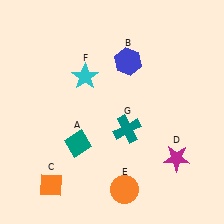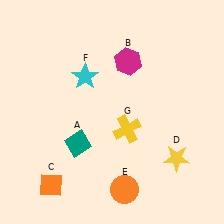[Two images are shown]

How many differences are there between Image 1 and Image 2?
There are 3 differences between the two images.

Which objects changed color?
B changed from blue to magenta. D changed from magenta to yellow. G changed from teal to yellow.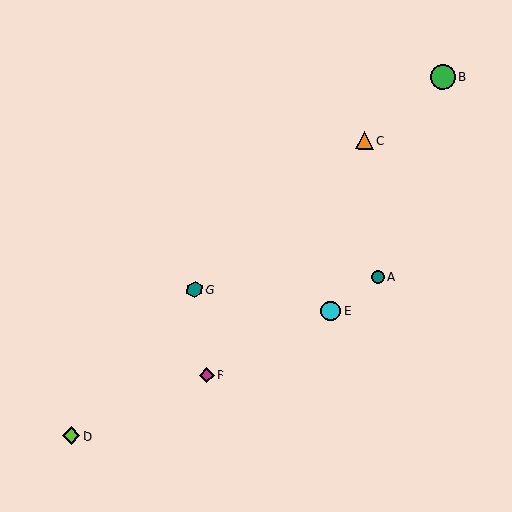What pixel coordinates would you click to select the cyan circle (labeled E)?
Click at (331, 311) to select the cyan circle E.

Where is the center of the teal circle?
The center of the teal circle is at (378, 277).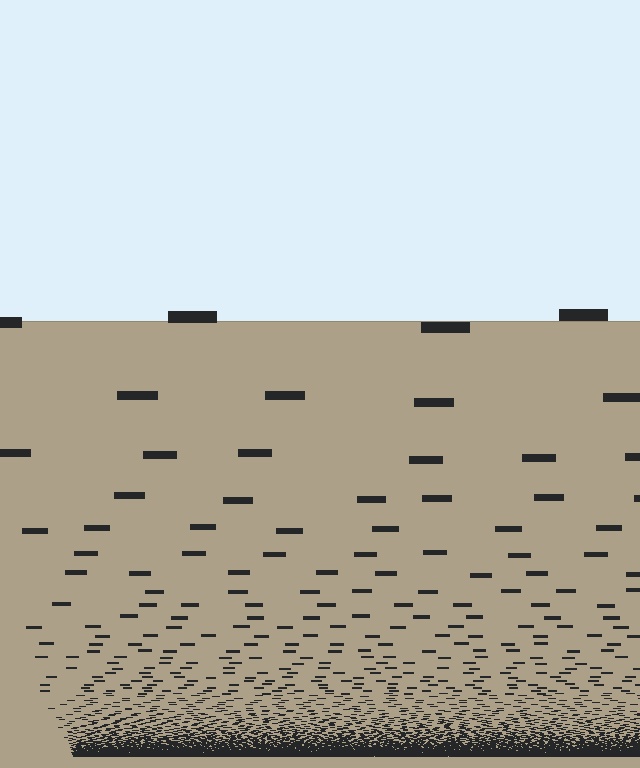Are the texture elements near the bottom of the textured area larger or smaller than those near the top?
Smaller. The gradient is inverted — elements near the bottom are smaller and denser.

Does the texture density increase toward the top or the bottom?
Density increases toward the bottom.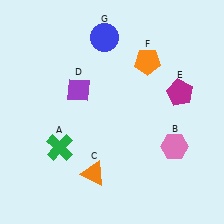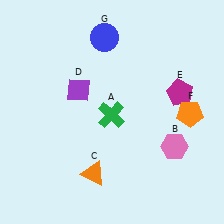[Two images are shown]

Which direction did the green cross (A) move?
The green cross (A) moved right.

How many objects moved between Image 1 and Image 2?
2 objects moved between the two images.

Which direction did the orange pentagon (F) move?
The orange pentagon (F) moved down.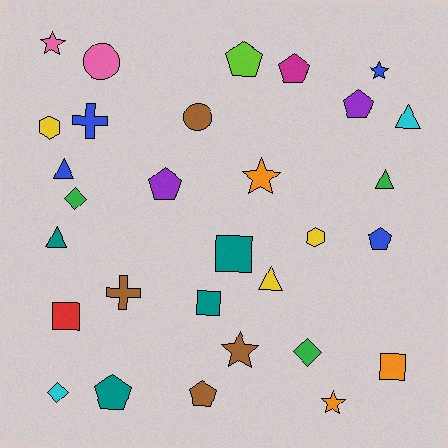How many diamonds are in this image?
There are 3 diamonds.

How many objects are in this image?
There are 30 objects.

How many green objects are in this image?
There are 3 green objects.